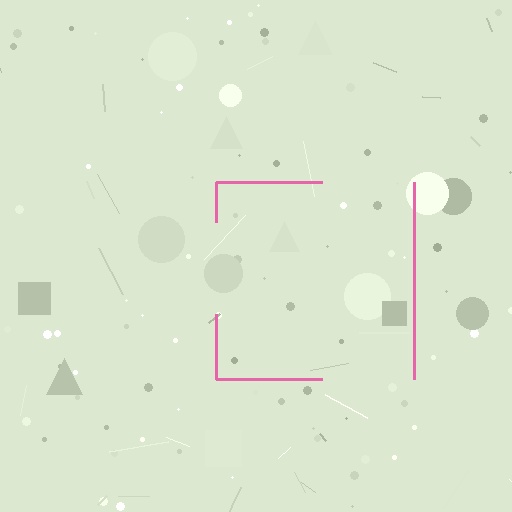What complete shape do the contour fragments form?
The contour fragments form a square.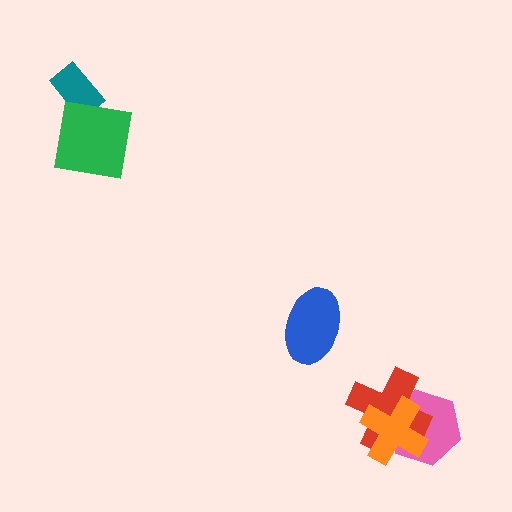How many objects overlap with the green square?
1 object overlaps with the green square.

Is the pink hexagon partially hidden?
Yes, it is partially covered by another shape.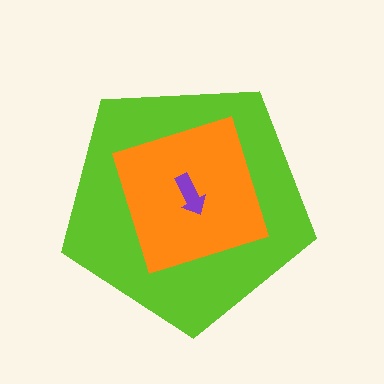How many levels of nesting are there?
3.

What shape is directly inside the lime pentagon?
The orange diamond.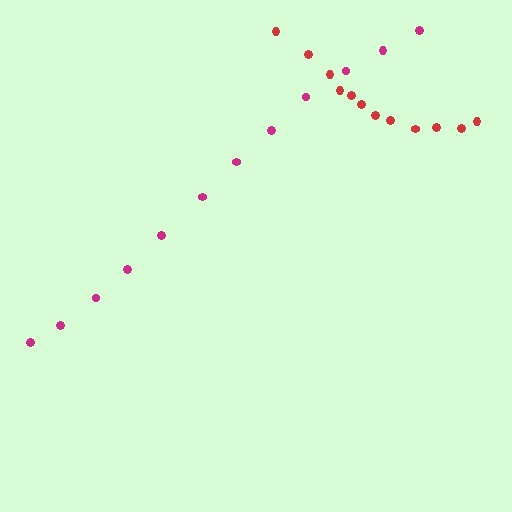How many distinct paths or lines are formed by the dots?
There are 2 distinct paths.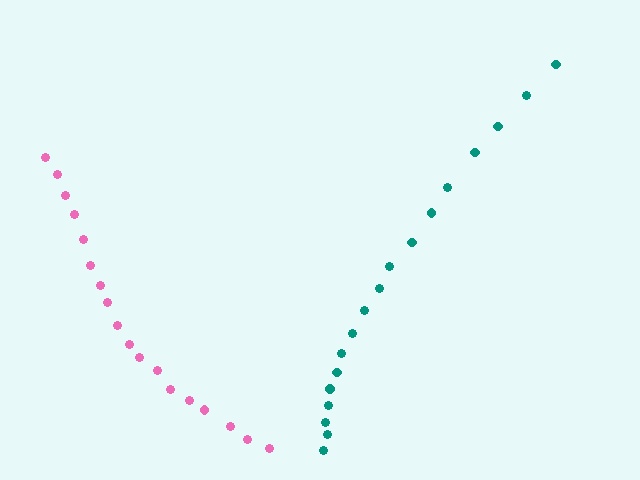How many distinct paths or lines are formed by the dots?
There are 2 distinct paths.